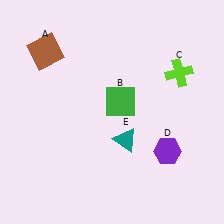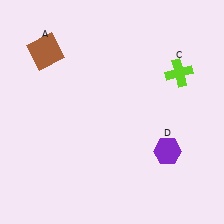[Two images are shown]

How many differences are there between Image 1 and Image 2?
There are 2 differences between the two images.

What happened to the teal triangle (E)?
The teal triangle (E) was removed in Image 2. It was in the bottom-right area of Image 1.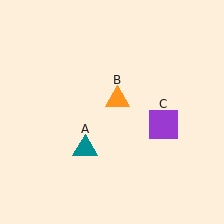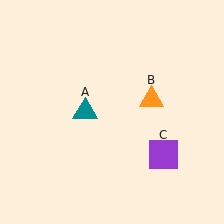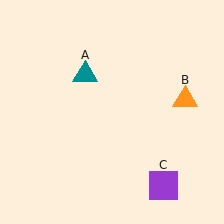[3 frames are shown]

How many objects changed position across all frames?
3 objects changed position: teal triangle (object A), orange triangle (object B), purple square (object C).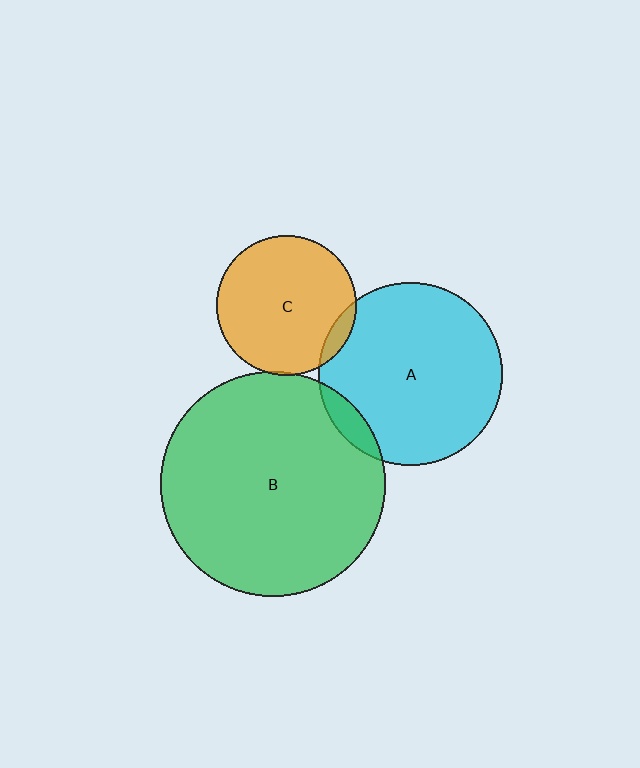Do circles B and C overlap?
Yes.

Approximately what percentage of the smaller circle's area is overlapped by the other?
Approximately 5%.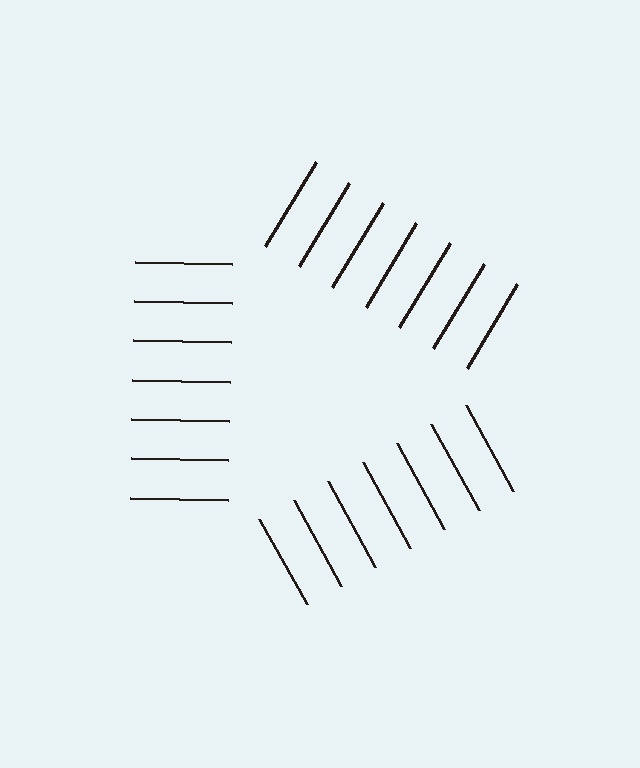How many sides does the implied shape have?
3 sides — the line-ends trace a triangle.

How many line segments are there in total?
21 — 7 along each of the 3 edges.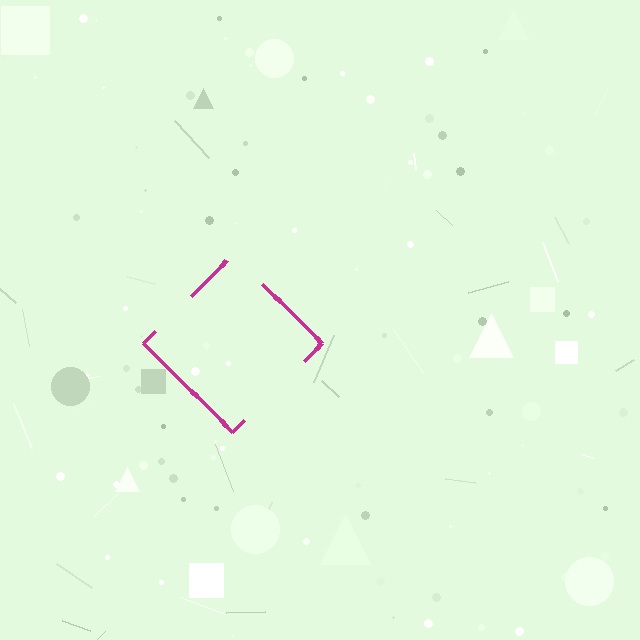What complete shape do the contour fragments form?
The contour fragments form a diamond.